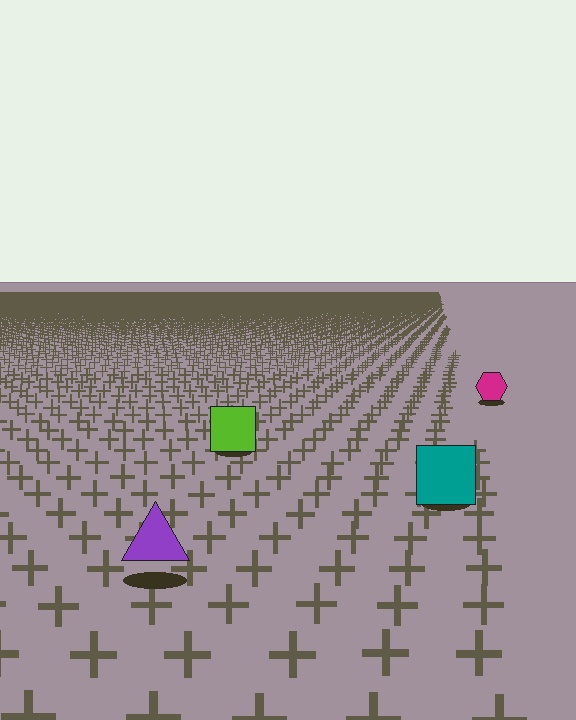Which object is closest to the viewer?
The purple triangle is closest. The texture marks near it are larger and more spread out.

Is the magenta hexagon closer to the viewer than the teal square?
No. The teal square is closer — you can tell from the texture gradient: the ground texture is coarser near it.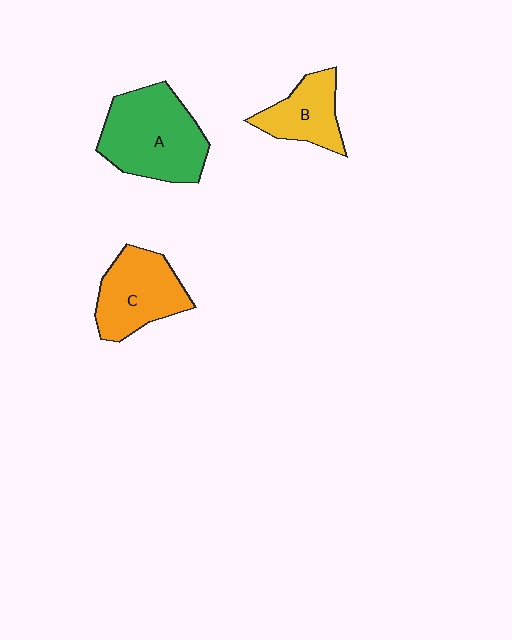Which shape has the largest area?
Shape A (green).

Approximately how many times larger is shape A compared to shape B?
Approximately 1.8 times.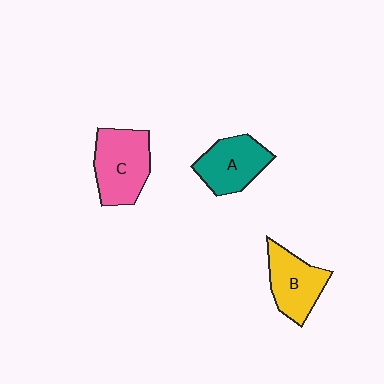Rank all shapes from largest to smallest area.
From largest to smallest: C (pink), A (teal), B (yellow).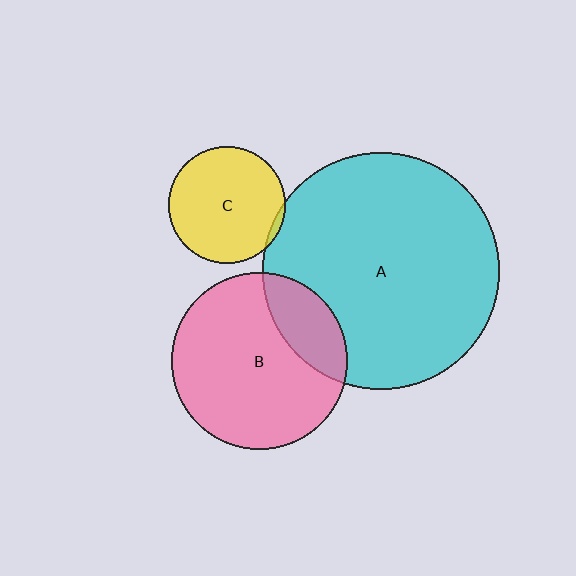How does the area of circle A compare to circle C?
Approximately 4.1 times.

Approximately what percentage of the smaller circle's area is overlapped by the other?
Approximately 5%.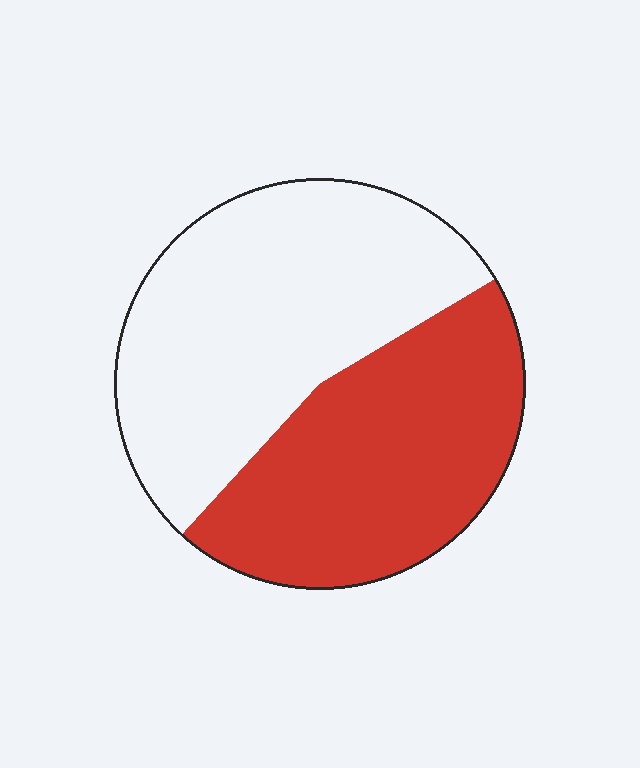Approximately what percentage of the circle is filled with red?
Approximately 45%.